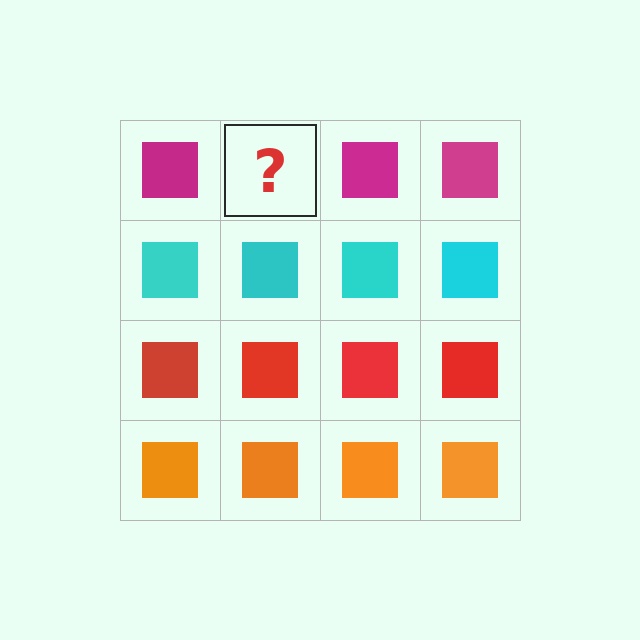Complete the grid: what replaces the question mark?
The question mark should be replaced with a magenta square.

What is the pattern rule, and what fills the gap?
The rule is that each row has a consistent color. The gap should be filled with a magenta square.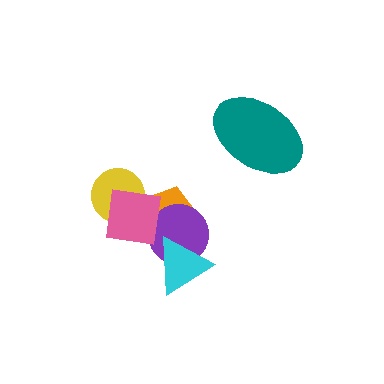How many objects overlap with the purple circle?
3 objects overlap with the purple circle.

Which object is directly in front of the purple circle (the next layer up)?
The cyan triangle is directly in front of the purple circle.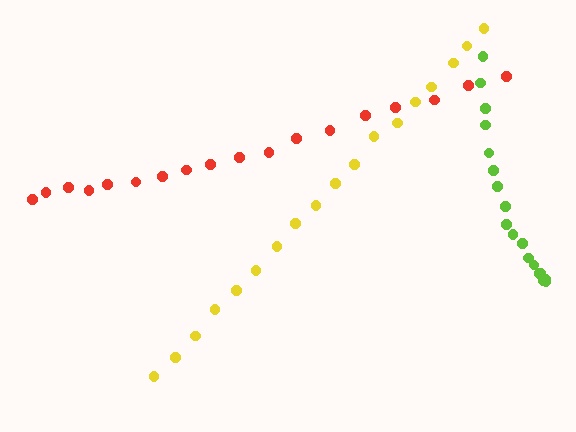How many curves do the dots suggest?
There are 3 distinct paths.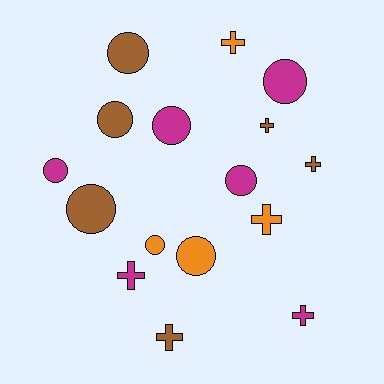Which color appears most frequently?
Magenta, with 6 objects.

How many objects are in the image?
There are 16 objects.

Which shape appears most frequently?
Circle, with 9 objects.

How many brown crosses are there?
There are 3 brown crosses.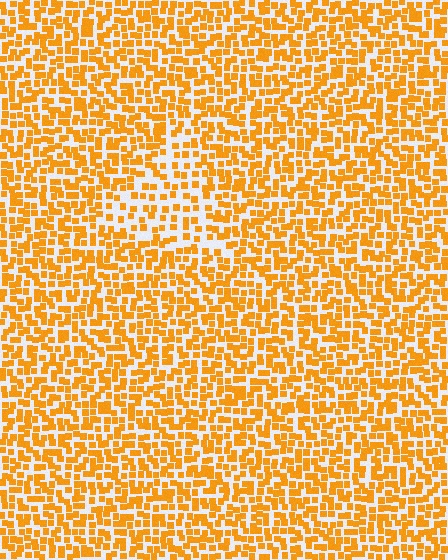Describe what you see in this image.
The image contains small orange elements arranged at two different densities. A triangle-shaped region is visible where the elements are less densely packed than the surrounding area.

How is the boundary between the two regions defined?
The boundary is defined by a change in element density (approximately 1.8x ratio). All elements are the same color, size, and shape.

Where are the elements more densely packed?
The elements are more densely packed outside the triangle boundary.